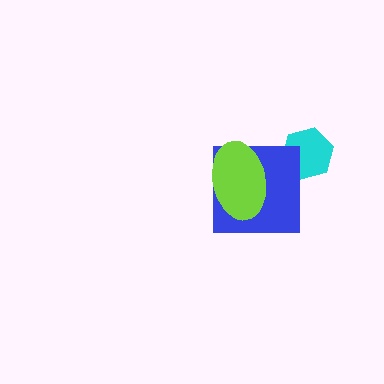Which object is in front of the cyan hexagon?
The blue square is in front of the cyan hexagon.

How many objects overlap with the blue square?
2 objects overlap with the blue square.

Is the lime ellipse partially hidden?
No, no other shape covers it.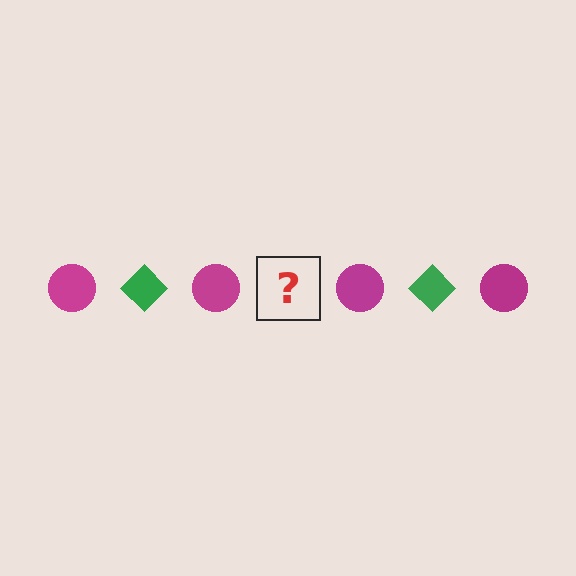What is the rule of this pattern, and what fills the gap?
The rule is that the pattern alternates between magenta circle and green diamond. The gap should be filled with a green diamond.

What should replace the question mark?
The question mark should be replaced with a green diamond.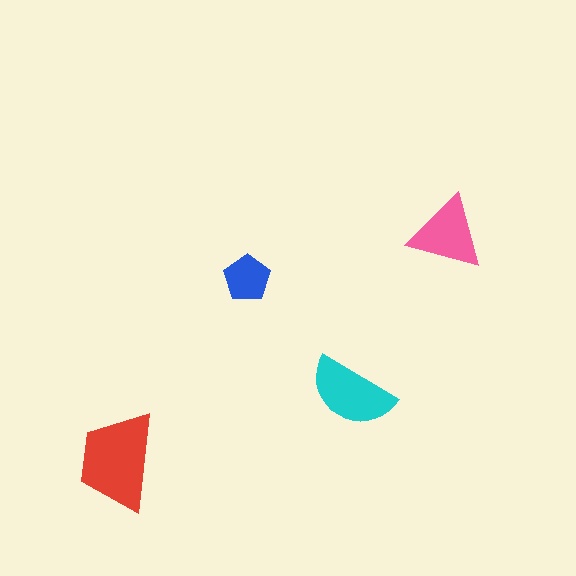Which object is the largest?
The red trapezoid.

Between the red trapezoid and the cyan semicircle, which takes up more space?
The red trapezoid.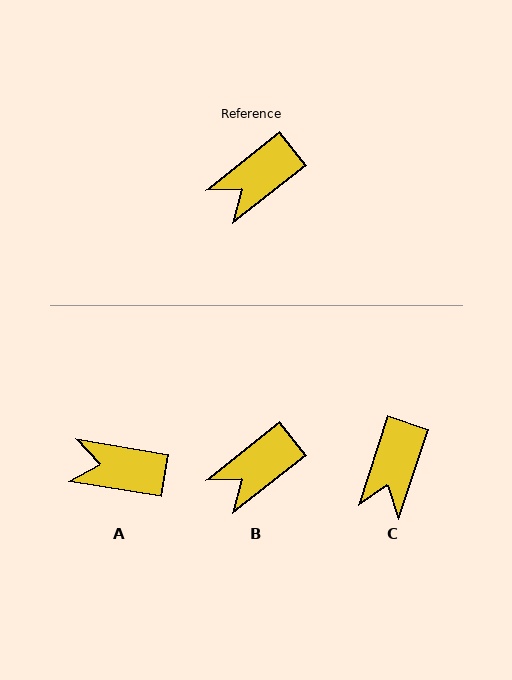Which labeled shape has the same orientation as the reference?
B.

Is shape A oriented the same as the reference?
No, it is off by about 47 degrees.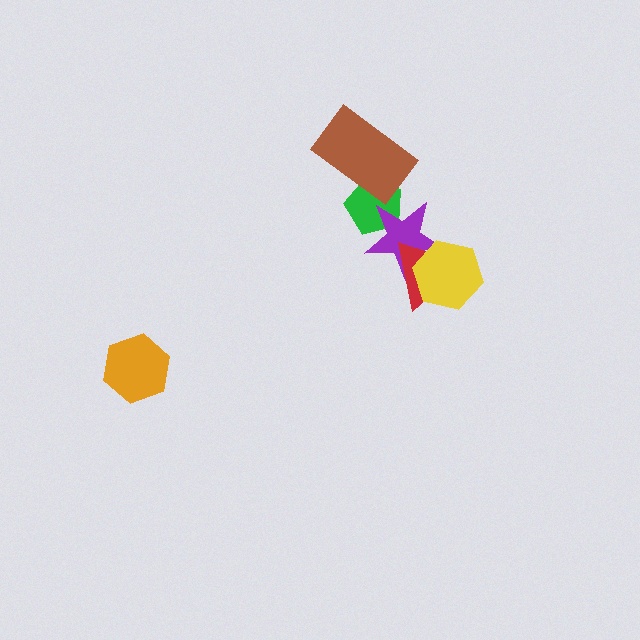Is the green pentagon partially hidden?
Yes, it is partially covered by another shape.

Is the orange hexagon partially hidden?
No, no other shape covers it.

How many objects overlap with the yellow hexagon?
2 objects overlap with the yellow hexagon.